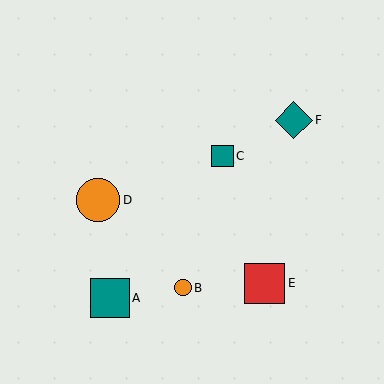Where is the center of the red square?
The center of the red square is at (264, 283).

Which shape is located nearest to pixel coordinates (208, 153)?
The teal square (labeled C) at (222, 156) is nearest to that location.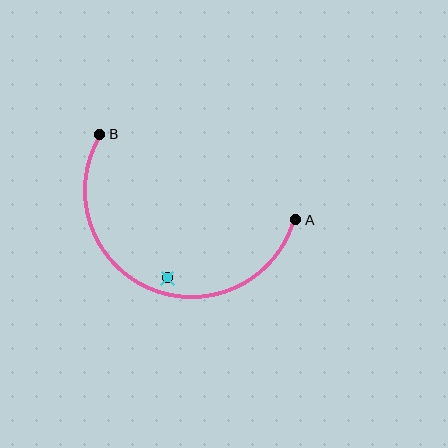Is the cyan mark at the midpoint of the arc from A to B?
No — the cyan mark does not lie on the arc at all. It sits slightly inside the curve.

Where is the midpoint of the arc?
The arc midpoint is the point on the curve farthest from the straight line joining A and B. It sits below that line.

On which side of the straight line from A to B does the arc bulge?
The arc bulges below the straight line connecting A and B.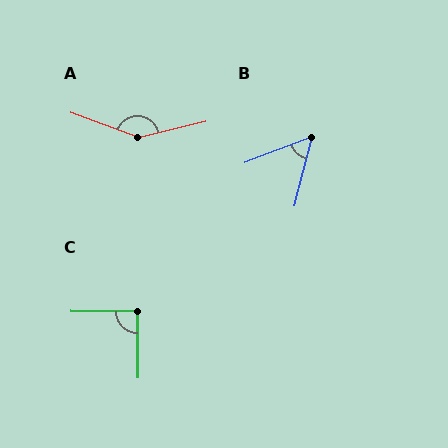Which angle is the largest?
A, at approximately 146 degrees.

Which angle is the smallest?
B, at approximately 54 degrees.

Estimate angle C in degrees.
Approximately 91 degrees.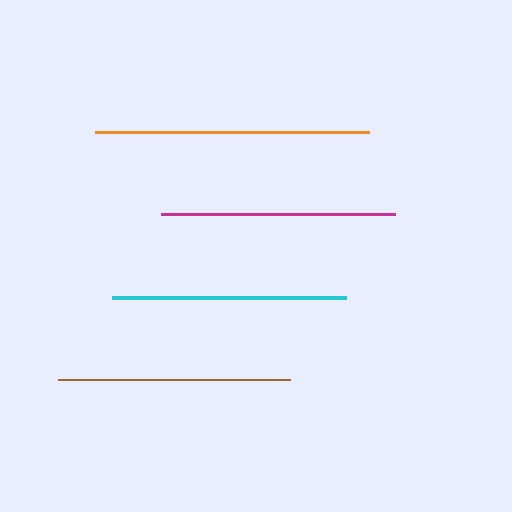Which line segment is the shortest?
The brown line is the shortest at approximately 231 pixels.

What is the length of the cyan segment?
The cyan segment is approximately 234 pixels long.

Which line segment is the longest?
The orange line is the longest at approximately 275 pixels.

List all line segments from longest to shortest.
From longest to shortest: orange, cyan, magenta, brown.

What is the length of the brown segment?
The brown segment is approximately 231 pixels long.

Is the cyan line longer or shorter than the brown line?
The cyan line is longer than the brown line.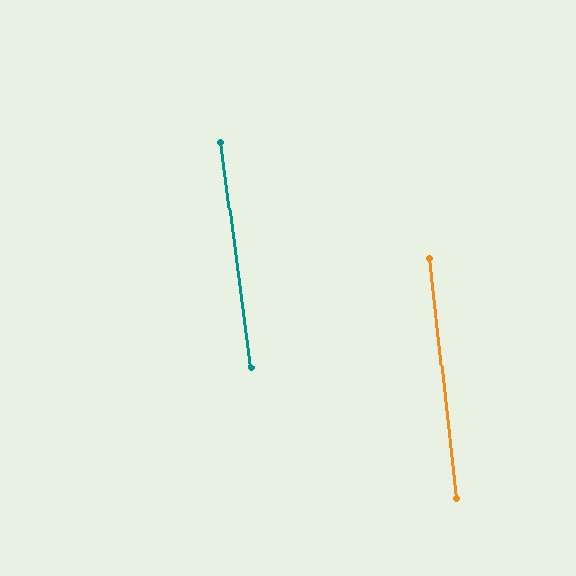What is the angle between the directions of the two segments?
Approximately 1 degree.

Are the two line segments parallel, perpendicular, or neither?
Parallel — their directions differ by only 1.2°.